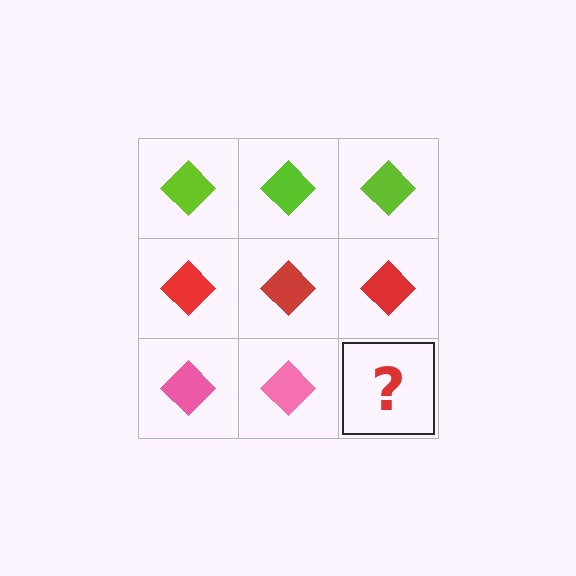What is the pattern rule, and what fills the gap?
The rule is that each row has a consistent color. The gap should be filled with a pink diamond.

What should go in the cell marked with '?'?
The missing cell should contain a pink diamond.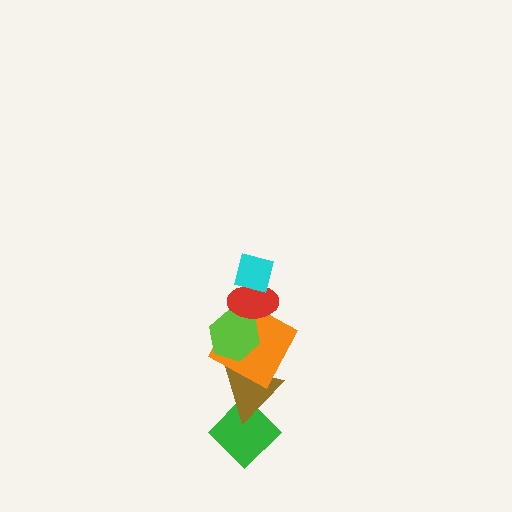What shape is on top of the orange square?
The lime hexagon is on top of the orange square.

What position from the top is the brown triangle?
The brown triangle is 5th from the top.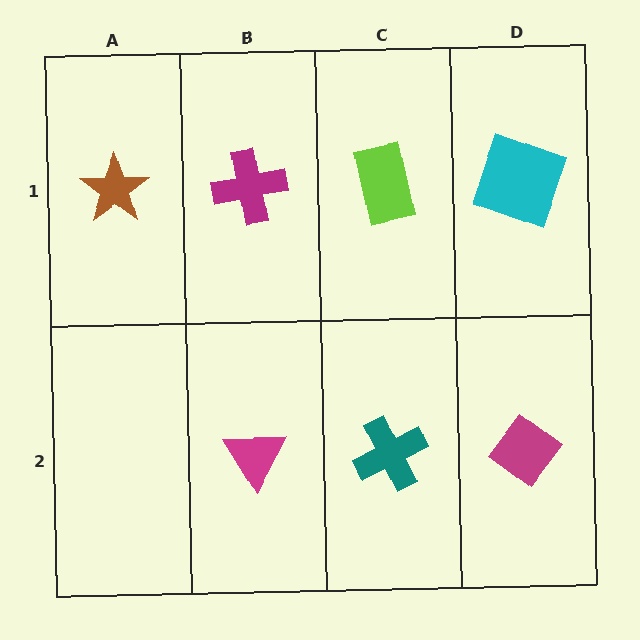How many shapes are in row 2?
3 shapes.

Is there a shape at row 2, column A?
No, that cell is empty.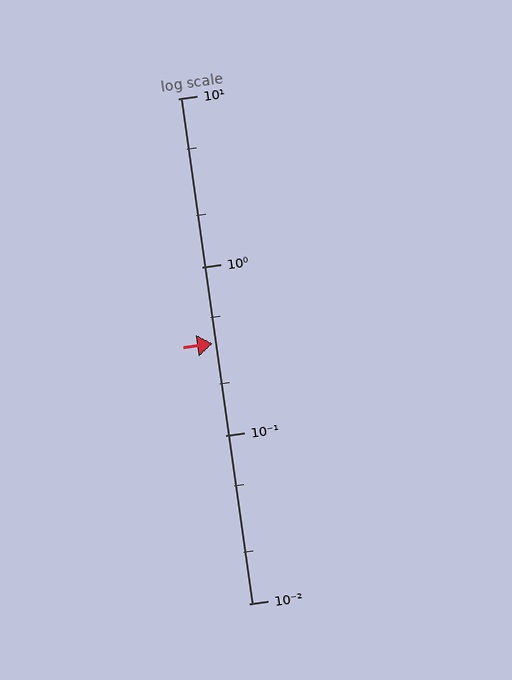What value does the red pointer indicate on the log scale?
The pointer indicates approximately 0.35.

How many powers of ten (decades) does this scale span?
The scale spans 3 decades, from 0.01 to 10.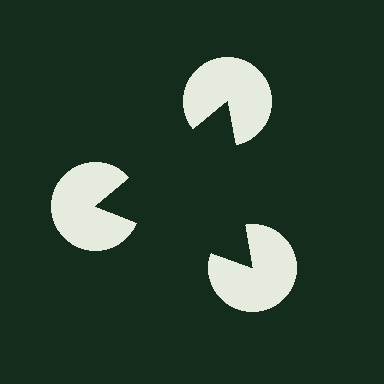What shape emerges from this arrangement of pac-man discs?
An illusory triangle — its edges are inferred from the aligned wedge cuts in the pac-man discs, not physically drawn.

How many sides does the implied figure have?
3 sides.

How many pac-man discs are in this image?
There are 3 — one at each vertex of the illusory triangle.